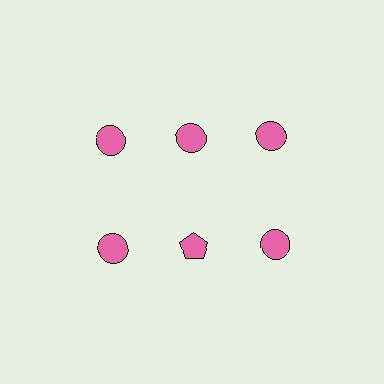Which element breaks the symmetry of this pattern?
The pink pentagon in the second row, second from left column breaks the symmetry. All other shapes are pink circles.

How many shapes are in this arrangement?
There are 6 shapes arranged in a grid pattern.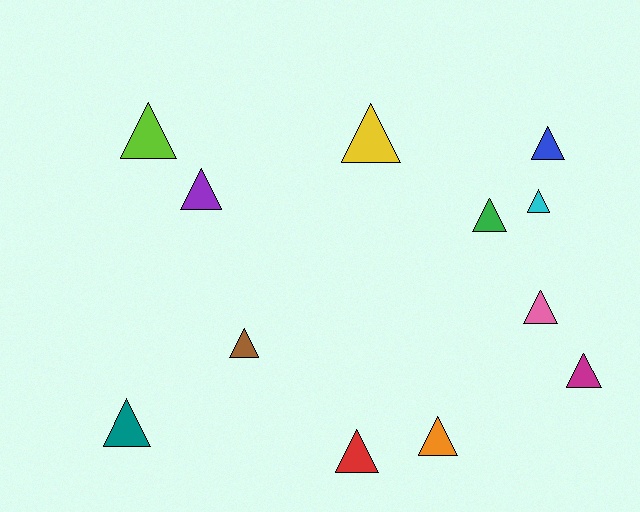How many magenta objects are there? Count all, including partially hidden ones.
There is 1 magenta object.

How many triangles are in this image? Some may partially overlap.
There are 12 triangles.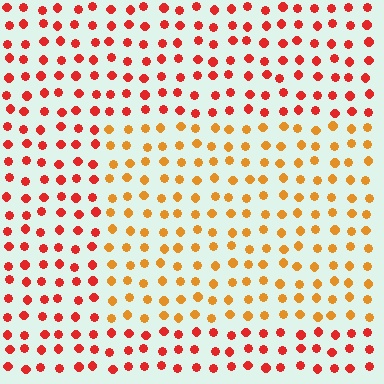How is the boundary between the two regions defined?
The boundary is defined purely by a slight shift in hue (about 34 degrees). Spacing, size, and orientation are identical on both sides.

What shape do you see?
I see a rectangle.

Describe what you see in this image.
The image is filled with small red elements in a uniform arrangement. A rectangle-shaped region is visible where the elements are tinted to a slightly different hue, forming a subtle color boundary.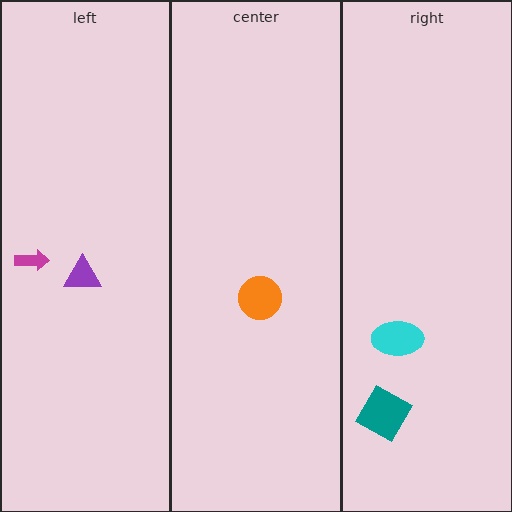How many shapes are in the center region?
1.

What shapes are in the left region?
The purple triangle, the magenta arrow.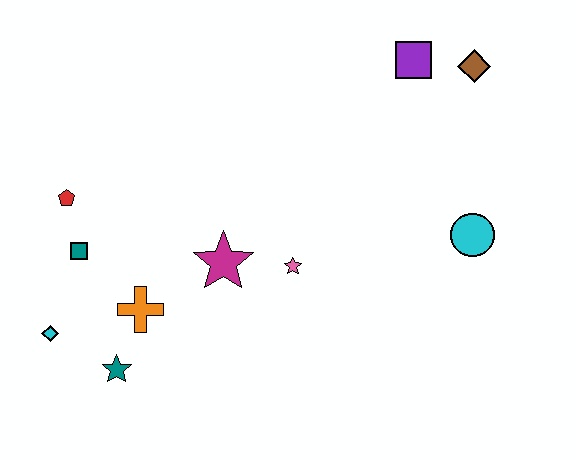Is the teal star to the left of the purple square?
Yes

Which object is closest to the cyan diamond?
The teal star is closest to the cyan diamond.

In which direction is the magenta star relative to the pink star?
The magenta star is to the left of the pink star.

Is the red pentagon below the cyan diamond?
No